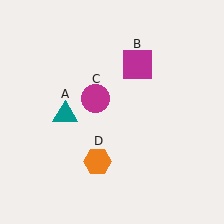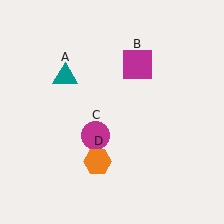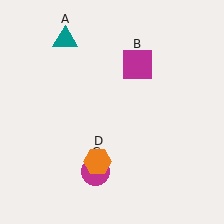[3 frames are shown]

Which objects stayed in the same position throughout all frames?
Magenta square (object B) and orange hexagon (object D) remained stationary.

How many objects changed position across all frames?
2 objects changed position: teal triangle (object A), magenta circle (object C).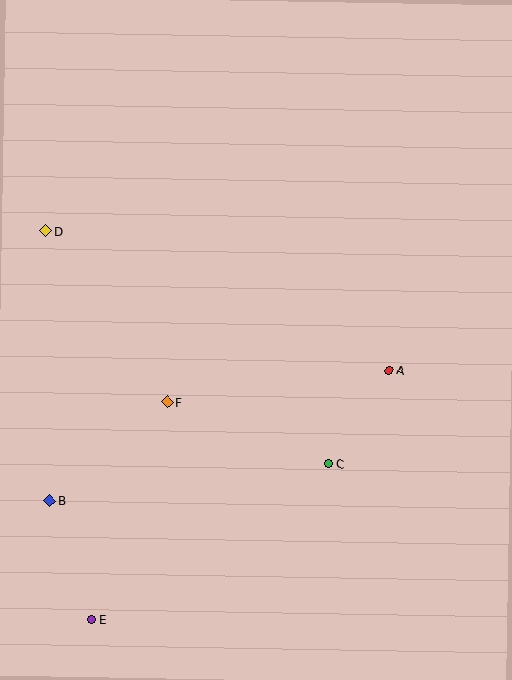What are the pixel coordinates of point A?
Point A is at (389, 371).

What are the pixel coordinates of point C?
Point C is at (328, 464).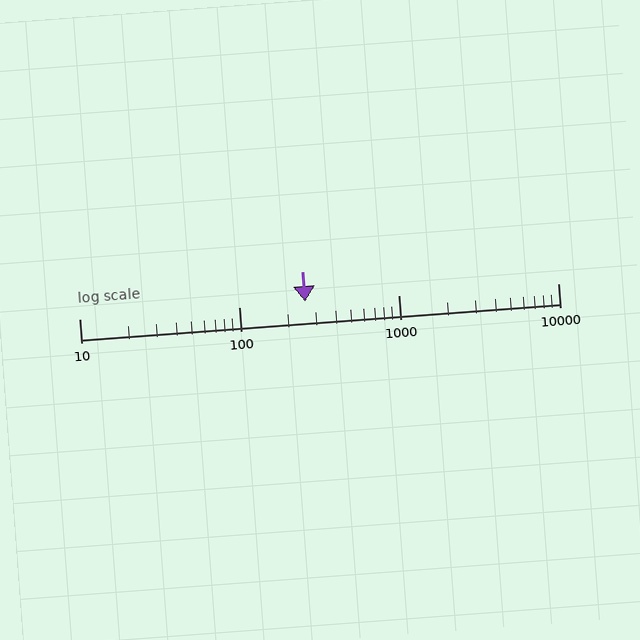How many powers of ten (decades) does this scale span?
The scale spans 3 decades, from 10 to 10000.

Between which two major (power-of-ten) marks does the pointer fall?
The pointer is between 100 and 1000.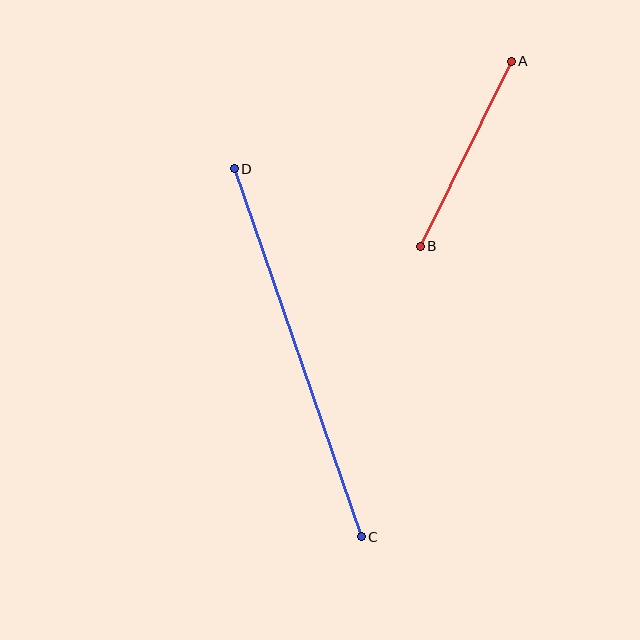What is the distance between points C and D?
The distance is approximately 389 pixels.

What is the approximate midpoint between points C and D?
The midpoint is at approximately (298, 353) pixels.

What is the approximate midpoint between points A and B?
The midpoint is at approximately (466, 154) pixels.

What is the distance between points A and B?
The distance is approximately 206 pixels.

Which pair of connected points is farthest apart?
Points C and D are farthest apart.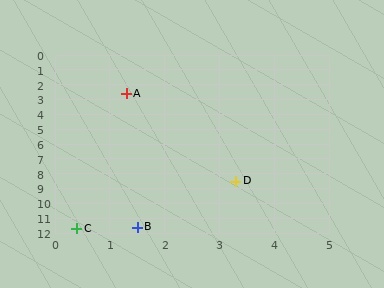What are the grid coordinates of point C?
Point C is at approximately (0.4, 11.7).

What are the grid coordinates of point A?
Point A is at approximately (1.3, 2.6).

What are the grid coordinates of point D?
Point D is at approximately (3.3, 8.5).